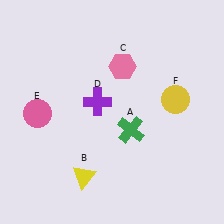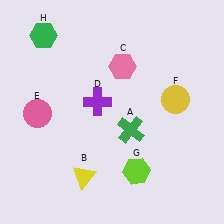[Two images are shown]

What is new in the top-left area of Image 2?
A green hexagon (H) was added in the top-left area of Image 2.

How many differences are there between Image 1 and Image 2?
There are 2 differences between the two images.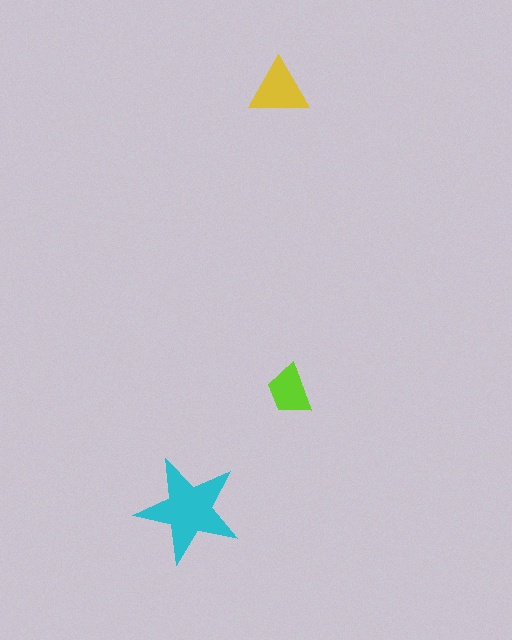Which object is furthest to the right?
The lime trapezoid is rightmost.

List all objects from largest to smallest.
The cyan star, the yellow triangle, the lime trapezoid.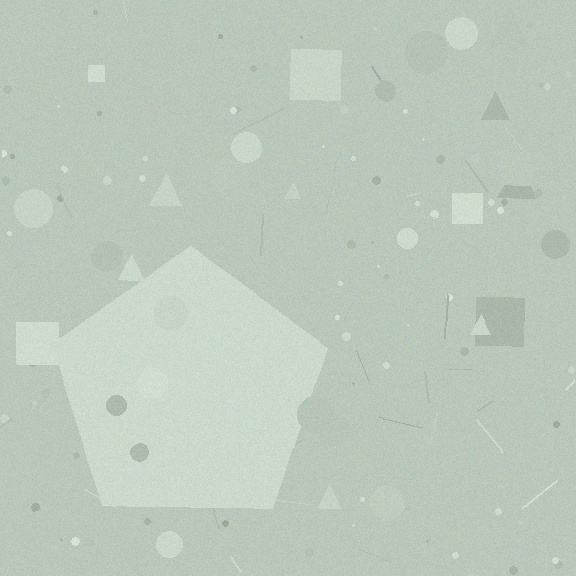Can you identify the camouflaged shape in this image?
The camouflaged shape is a pentagon.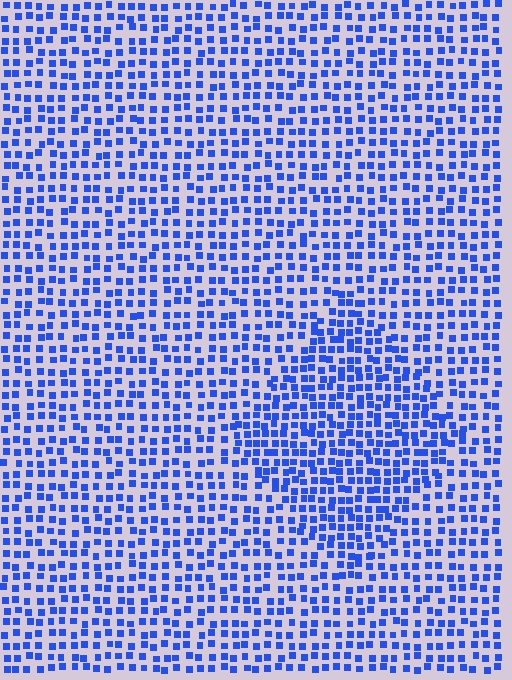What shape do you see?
I see a diamond.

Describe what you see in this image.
The image contains small blue elements arranged at two different densities. A diamond-shaped region is visible where the elements are more densely packed than the surrounding area.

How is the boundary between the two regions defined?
The boundary is defined by a change in element density (approximately 1.5x ratio). All elements are the same color, size, and shape.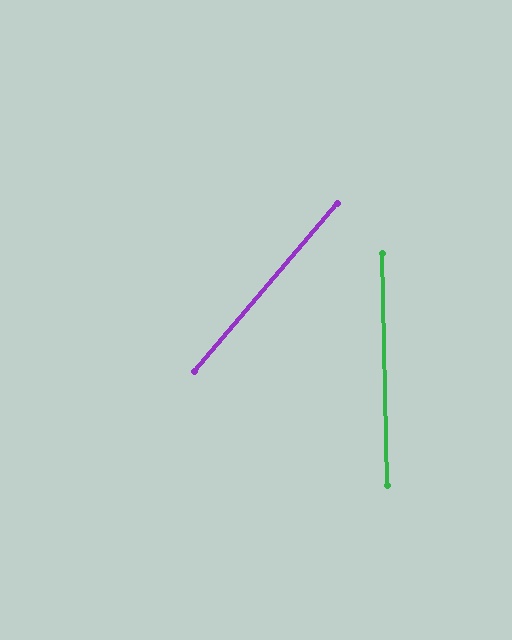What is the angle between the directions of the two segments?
Approximately 42 degrees.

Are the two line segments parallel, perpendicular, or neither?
Neither parallel nor perpendicular — they differ by about 42°.